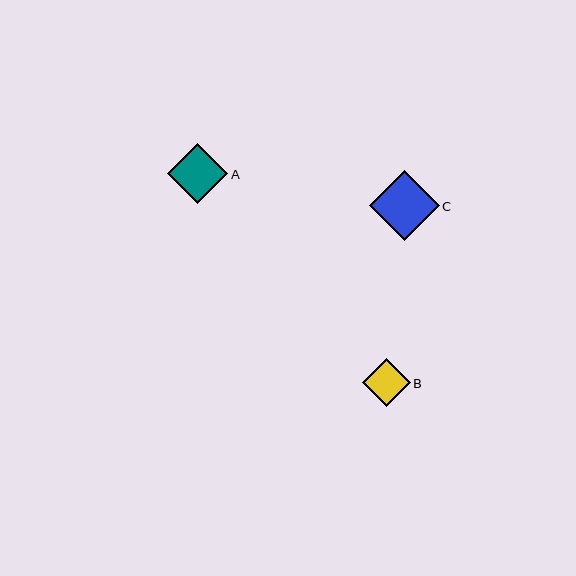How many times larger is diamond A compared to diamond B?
Diamond A is approximately 1.2 times the size of diamond B.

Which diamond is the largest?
Diamond C is the largest with a size of approximately 70 pixels.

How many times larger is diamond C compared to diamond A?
Diamond C is approximately 1.2 times the size of diamond A.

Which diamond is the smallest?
Diamond B is the smallest with a size of approximately 48 pixels.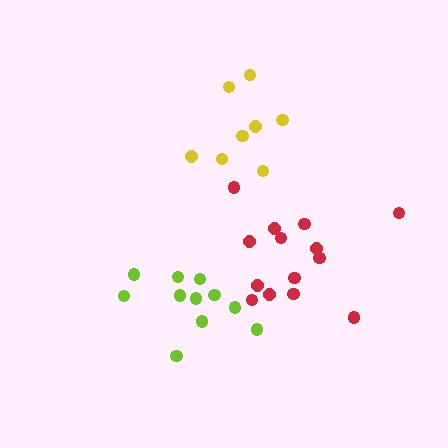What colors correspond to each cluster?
The clusters are colored: lime, yellow, red.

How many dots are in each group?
Group 1: 11 dots, Group 2: 8 dots, Group 3: 14 dots (33 total).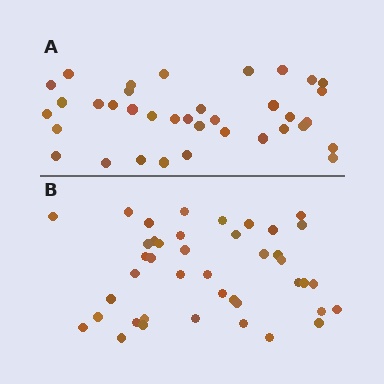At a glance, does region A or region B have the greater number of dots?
Region B (the bottom region) has more dots.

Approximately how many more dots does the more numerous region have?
Region B has about 6 more dots than region A.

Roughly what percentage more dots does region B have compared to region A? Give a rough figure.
About 15% more.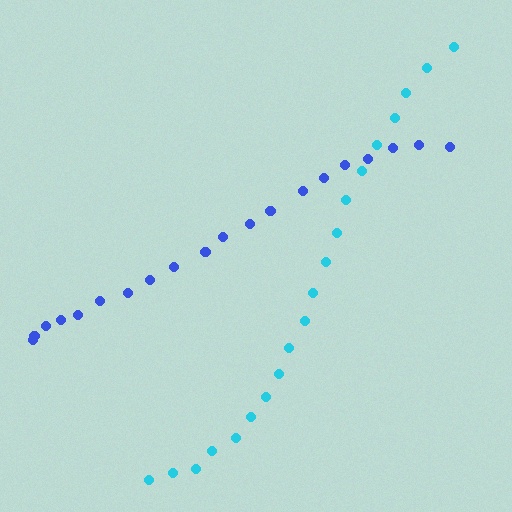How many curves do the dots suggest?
There are 2 distinct paths.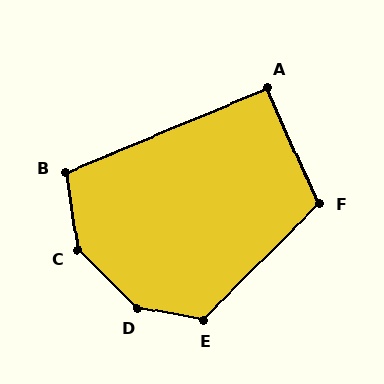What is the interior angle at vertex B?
Approximately 104 degrees (obtuse).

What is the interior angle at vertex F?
Approximately 110 degrees (obtuse).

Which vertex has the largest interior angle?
D, at approximately 146 degrees.